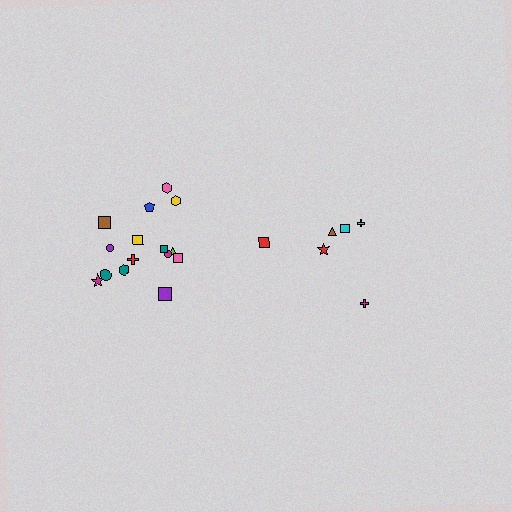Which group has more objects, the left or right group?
The left group.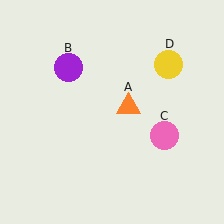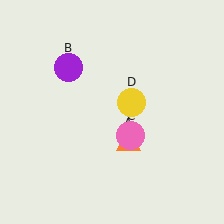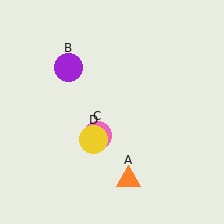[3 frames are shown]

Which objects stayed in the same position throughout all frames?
Purple circle (object B) remained stationary.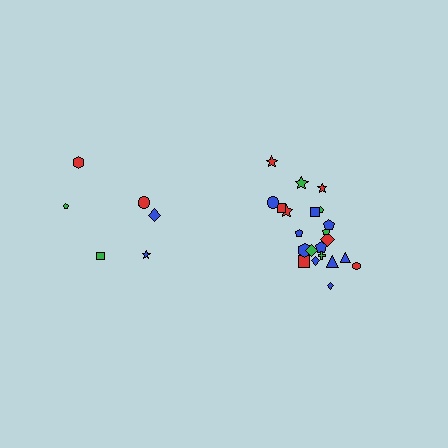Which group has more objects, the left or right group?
The right group.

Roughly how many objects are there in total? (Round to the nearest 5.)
Roughly 30 objects in total.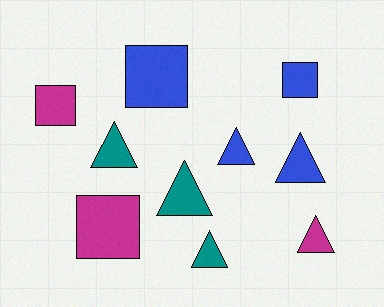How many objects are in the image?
There are 10 objects.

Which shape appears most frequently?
Triangle, with 6 objects.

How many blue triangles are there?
There are 2 blue triangles.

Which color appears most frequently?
Blue, with 4 objects.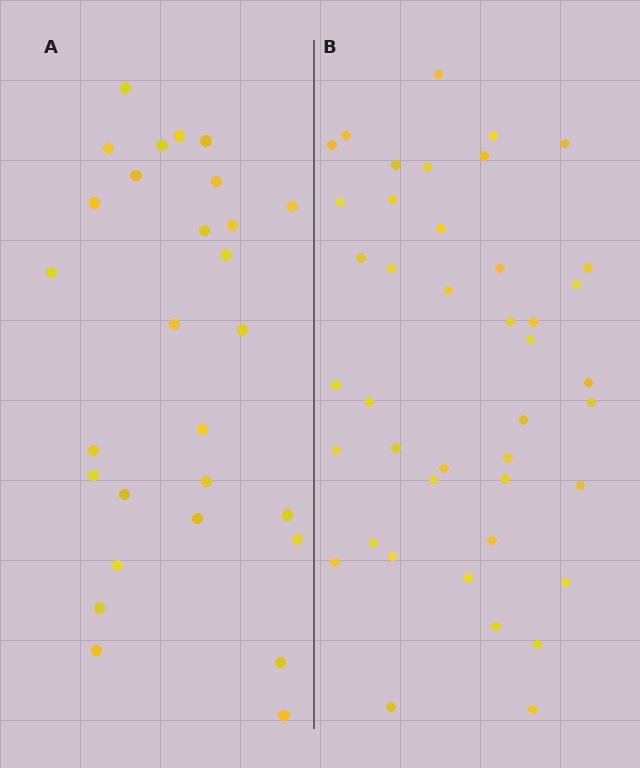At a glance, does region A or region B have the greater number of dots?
Region B (the right region) has more dots.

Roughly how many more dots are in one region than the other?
Region B has approximately 15 more dots than region A.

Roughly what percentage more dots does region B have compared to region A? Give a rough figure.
About 50% more.